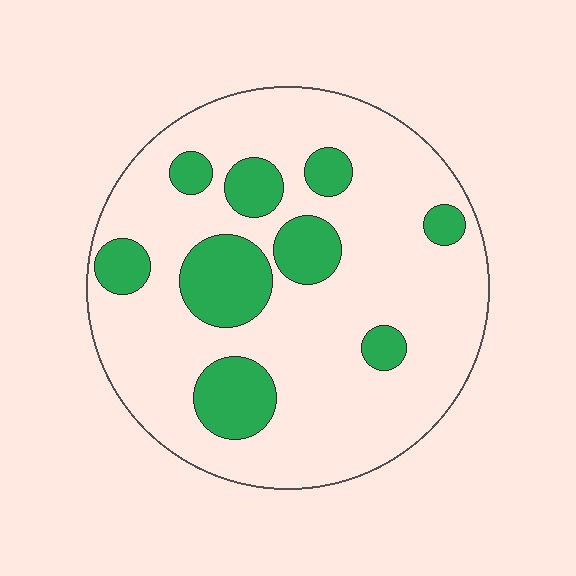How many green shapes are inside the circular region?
9.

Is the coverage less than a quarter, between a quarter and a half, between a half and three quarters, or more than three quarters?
Less than a quarter.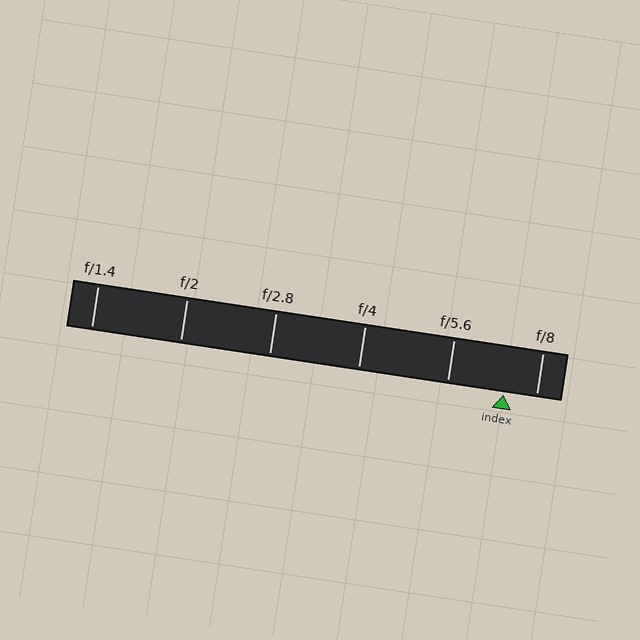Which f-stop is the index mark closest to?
The index mark is closest to f/8.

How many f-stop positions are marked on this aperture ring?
There are 6 f-stop positions marked.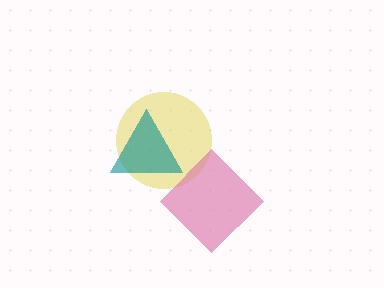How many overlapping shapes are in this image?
There are 3 overlapping shapes in the image.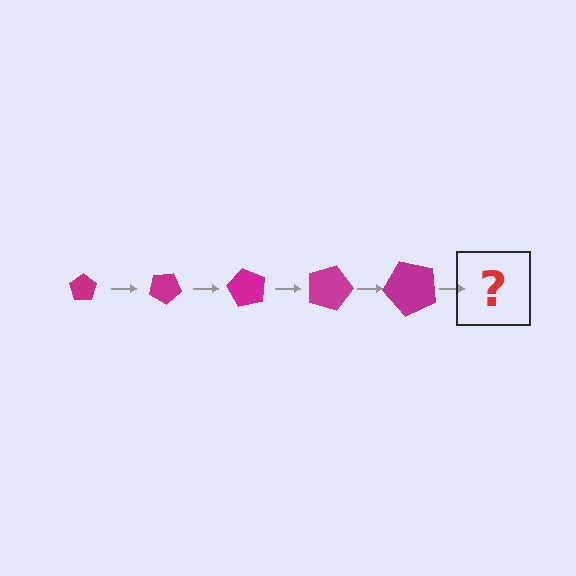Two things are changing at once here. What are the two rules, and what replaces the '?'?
The two rules are that the pentagon grows larger each step and it rotates 30 degrees each step. The '?' should be a pentagon, larger than the previous one and rotated 150 degrees from the start.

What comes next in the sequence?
The next element should be a pentagon, larger than the previous one and rotated 150 degrees from the start.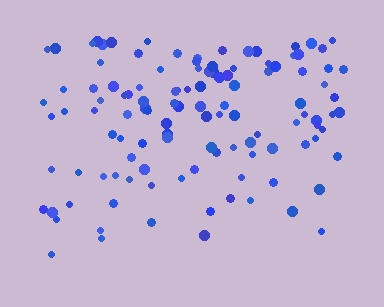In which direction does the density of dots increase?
From bottom to top, with the top side densest.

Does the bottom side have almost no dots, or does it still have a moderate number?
Still a moderate number, just noticeably fewer than the top.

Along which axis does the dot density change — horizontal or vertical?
Vertical.